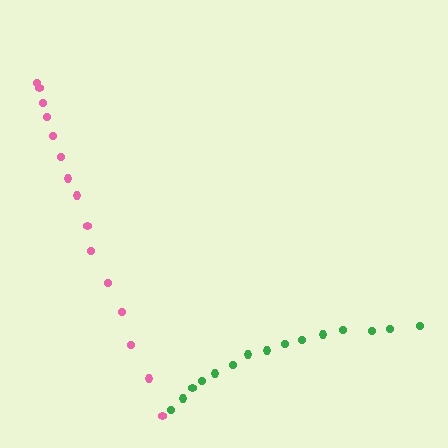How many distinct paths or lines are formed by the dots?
There are 2 distinct paths.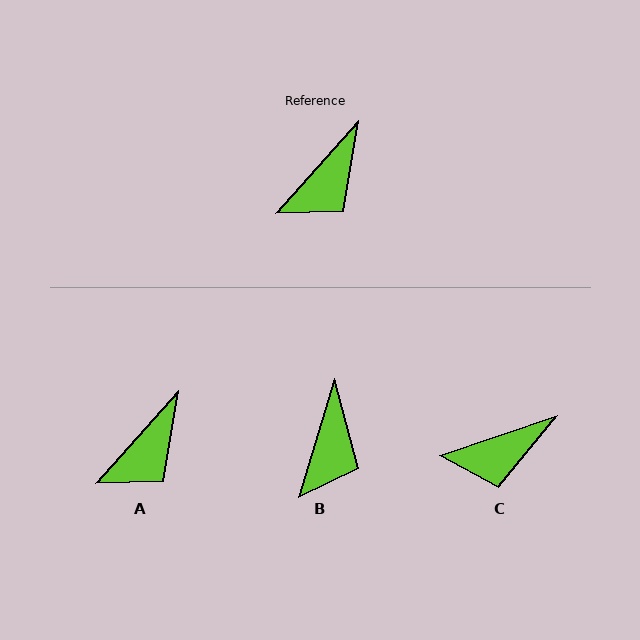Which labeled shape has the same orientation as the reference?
A.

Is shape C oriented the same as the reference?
No, it is off by about 30 degrees.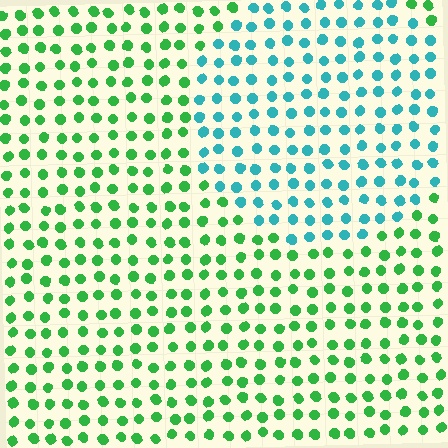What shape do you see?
I see a circle.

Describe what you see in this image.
The image is filled with small green elements in a uniform arrangement. A circle-shaped region is visible where the elements are tinted to a slightly different hue, forming a subtle color boundary.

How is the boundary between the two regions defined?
The boundary is defined purely by a slight shift in hue (about 54 degrees). Spacing, size, and orientation are identical on both sides.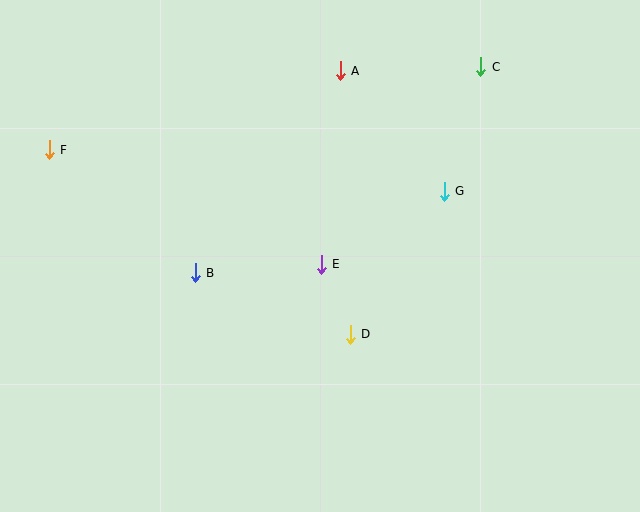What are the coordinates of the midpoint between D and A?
The midpoint between D and A is at (345, 203).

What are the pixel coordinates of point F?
Point F is at (49, 150).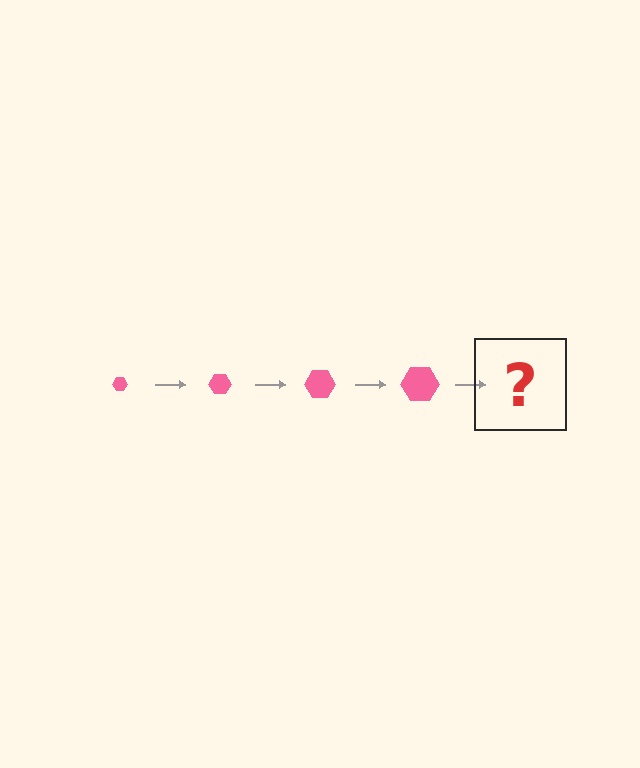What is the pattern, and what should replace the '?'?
The pattern is that the hexagon gets progressively larger each step. The '?' should be a pink hexagon, larger than the previous one.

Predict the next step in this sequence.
The next step is a pink hexagon, larger than the previous one.